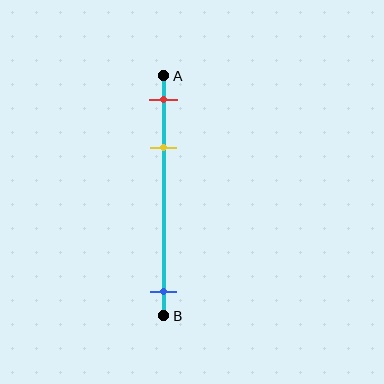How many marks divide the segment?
There are 3 marks dividing the segment.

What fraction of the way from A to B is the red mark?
The red mark is approximately 10% (0.1) of the way from A to B.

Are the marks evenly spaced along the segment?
No, the marks are not evenly spaced.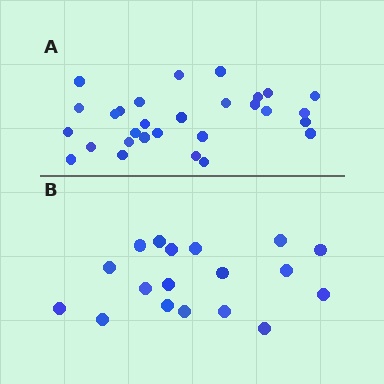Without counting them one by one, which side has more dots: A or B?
Region A (the top region) has more dots.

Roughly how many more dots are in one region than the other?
Region A has roughly 12 or so more dots than region B.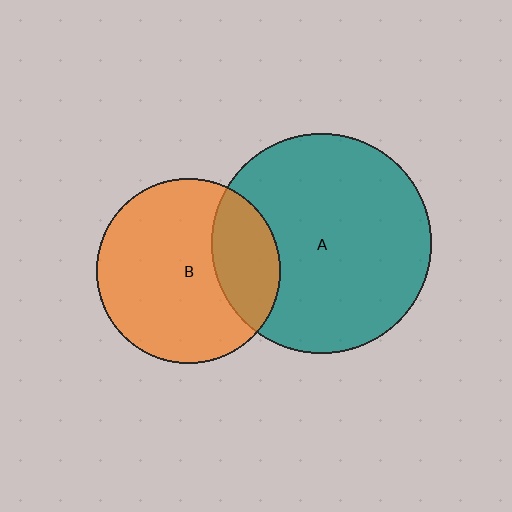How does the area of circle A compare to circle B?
Approximately 1.4 times.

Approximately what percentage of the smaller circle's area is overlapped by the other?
Approximately 25%.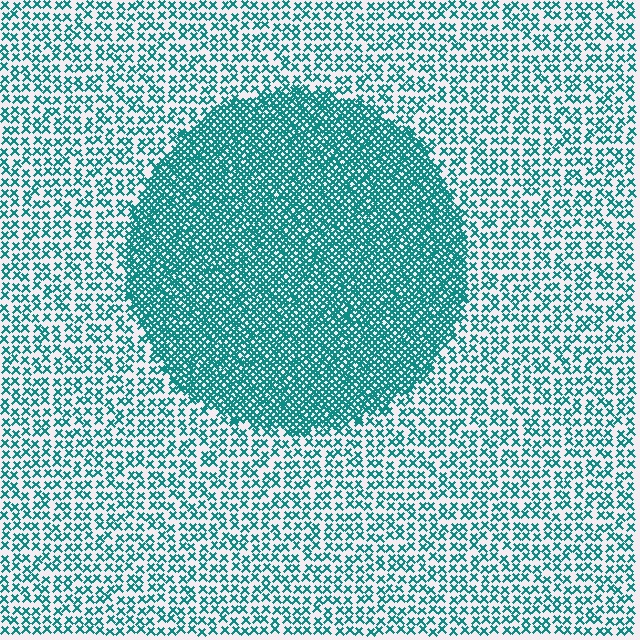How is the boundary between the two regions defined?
The boundary is defined by a change in element density (approximately 2.5x ratio). All elements are the same color, size, and shape.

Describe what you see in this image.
The image contains small teal elements arranged at two different densities. A circle-shaped region is visible where the elements are more densely packed than the surrounding area.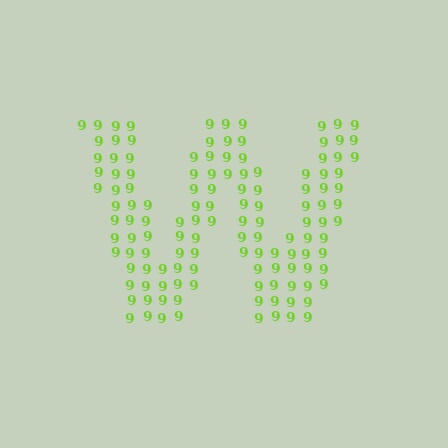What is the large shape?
The large shape is the letter W.